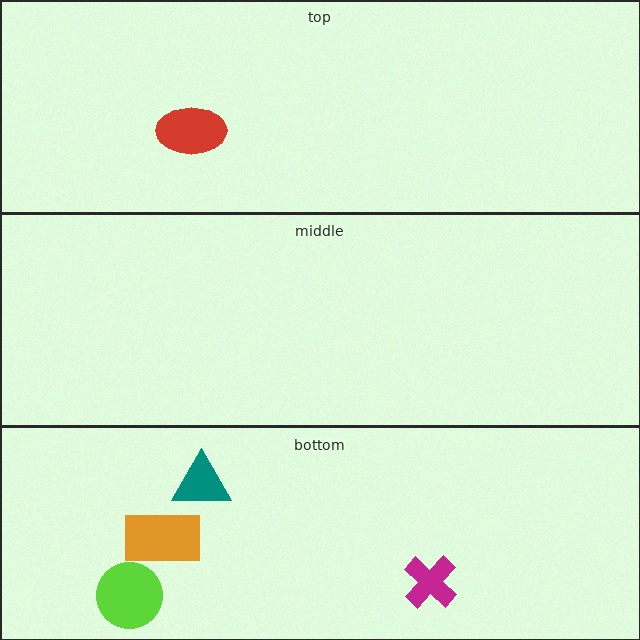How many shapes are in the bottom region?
4.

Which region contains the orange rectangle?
The bottom region.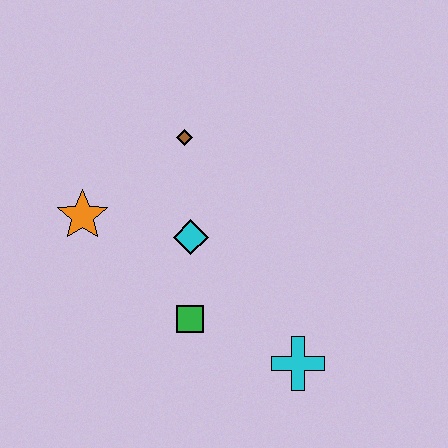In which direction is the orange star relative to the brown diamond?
The orange star is to the left of the brown diamond.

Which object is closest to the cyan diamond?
The green square is closest to the cyan diamond.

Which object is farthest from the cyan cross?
The orange star is farthest from the cyan cross.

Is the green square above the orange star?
No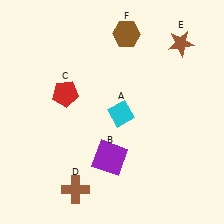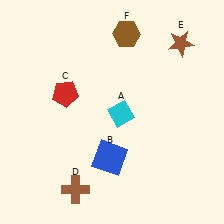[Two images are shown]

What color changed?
The square (B) changed from purple in Image 1 to blue in Image 2.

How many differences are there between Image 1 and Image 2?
There is 1 difference between the two images.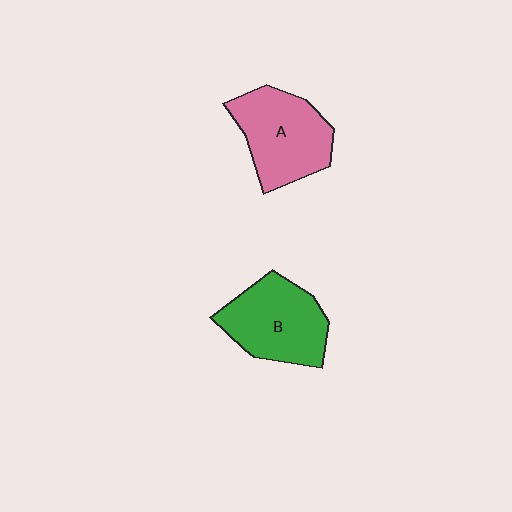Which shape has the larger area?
Shape A (pink).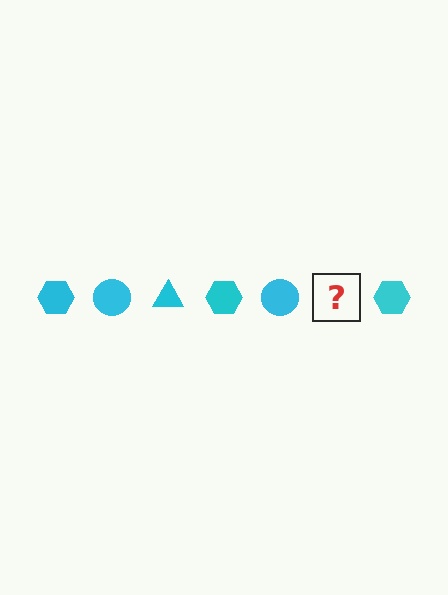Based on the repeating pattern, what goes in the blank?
The blank should be a cyan triangle.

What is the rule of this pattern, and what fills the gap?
The rule is that the pattern cycles through hexagon, circle, triangle shapes in cyan. The gap should be filled with a cyan triangle.